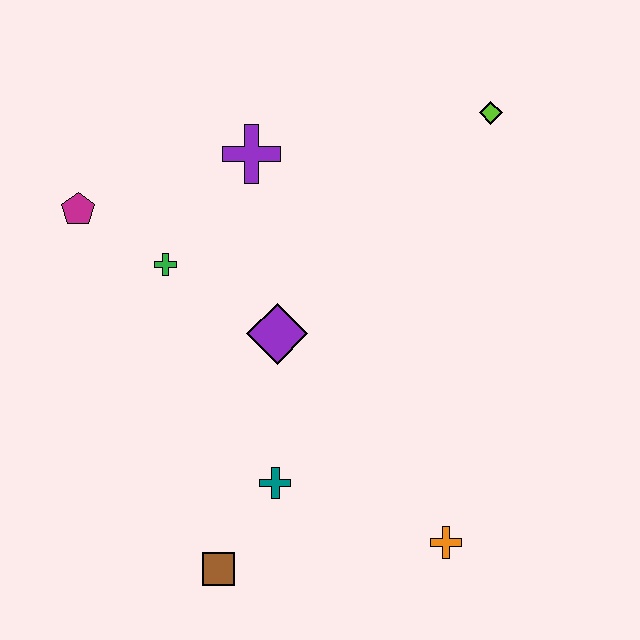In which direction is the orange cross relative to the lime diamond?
The orange cross is below the lime diamond.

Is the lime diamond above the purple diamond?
Yes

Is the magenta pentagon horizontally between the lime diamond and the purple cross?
No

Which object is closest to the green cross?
The magenta pentagon is closest to the green cross.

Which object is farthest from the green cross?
The orange cross is farthest from the green cross.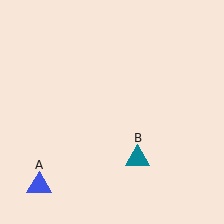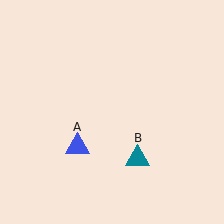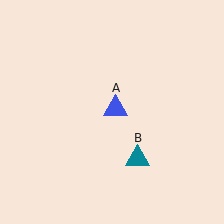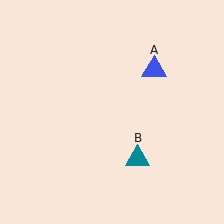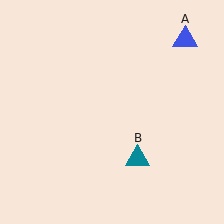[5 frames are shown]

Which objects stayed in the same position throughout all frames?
Teal triangle (object B) remained stationary.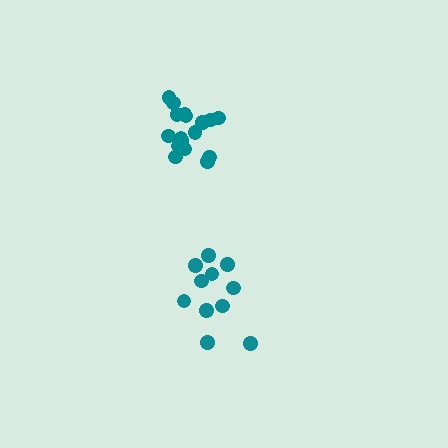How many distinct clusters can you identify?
There are 2 distinct clusters.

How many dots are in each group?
Group 1: 17 dots, Group 2: 11 dots (28 total).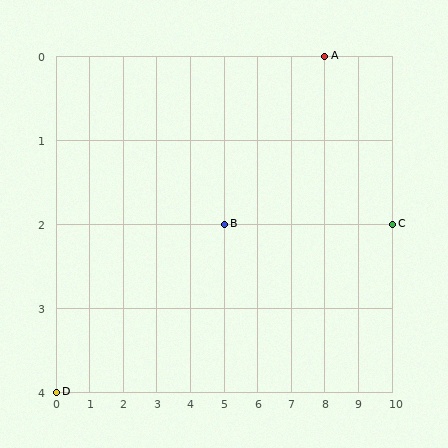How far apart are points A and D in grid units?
Points A and D are 8 columns and 4 rows apart (about 8.9 grid units diagonally).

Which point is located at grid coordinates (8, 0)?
Point A is at (8, 0).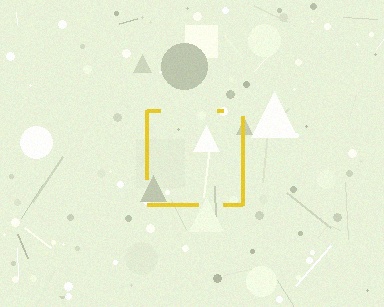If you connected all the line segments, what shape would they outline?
They would outline a square.